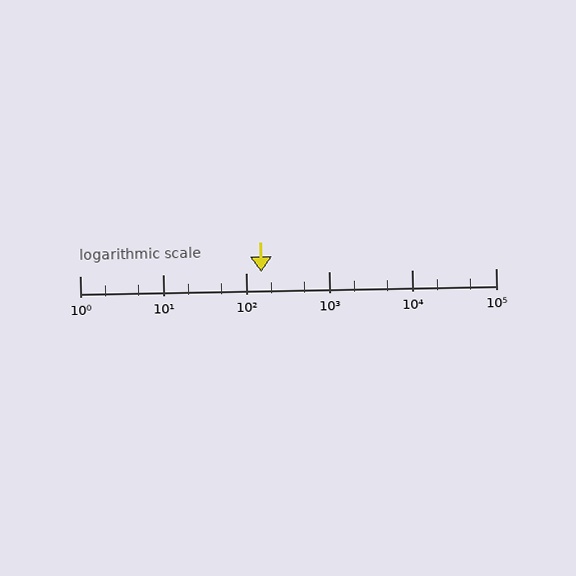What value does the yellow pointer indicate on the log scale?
The pointer indicates approximately 150.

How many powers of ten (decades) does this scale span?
The scale spans 5 decades, from 1 to 100000.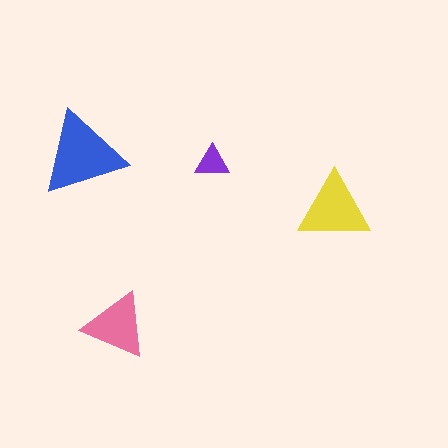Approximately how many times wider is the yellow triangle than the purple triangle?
About 2 times wider.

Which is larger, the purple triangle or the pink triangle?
The pink one.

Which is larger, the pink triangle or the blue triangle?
The blue one.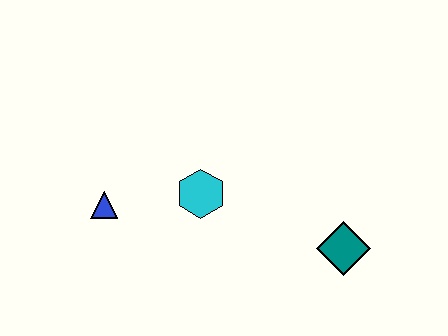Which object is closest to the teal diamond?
The cyan hexagon is closest to the teal diamond.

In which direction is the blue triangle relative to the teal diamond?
The blue triangle is to the left of the teal diamond.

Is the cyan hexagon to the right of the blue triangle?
Yes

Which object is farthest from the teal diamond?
The blue triangle is farthest from the teal diamond.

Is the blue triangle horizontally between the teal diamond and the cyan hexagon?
No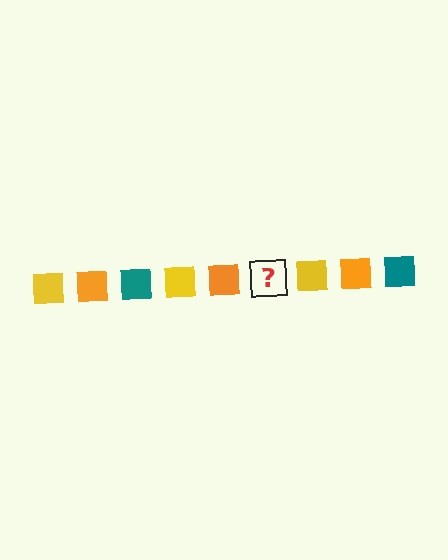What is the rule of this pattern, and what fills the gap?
The rule is that the pattern cycles through yellow, orange, teal squares. The gap should be filled with a teal square.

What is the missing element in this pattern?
The missing element is a teal square.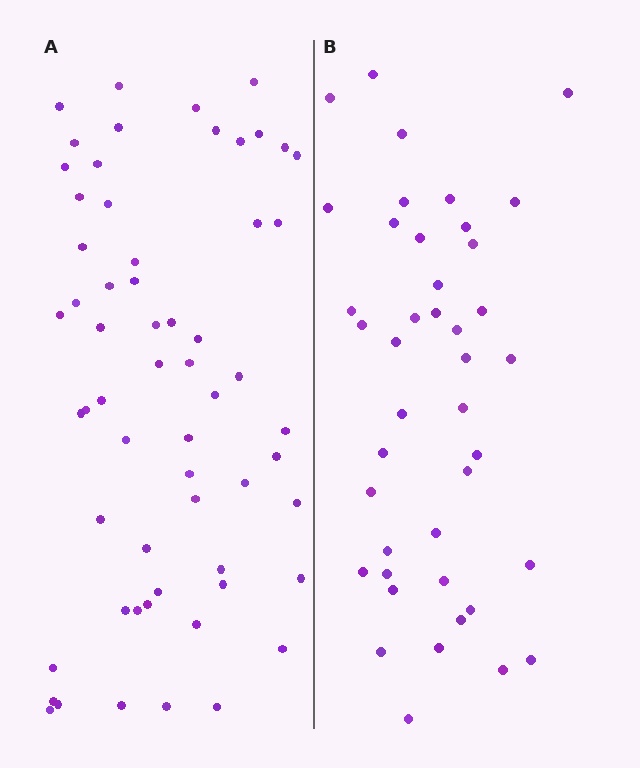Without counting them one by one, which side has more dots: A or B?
Region A (the left region) has more dots.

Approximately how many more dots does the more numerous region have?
Region A has approximately 20 more dots than region B.